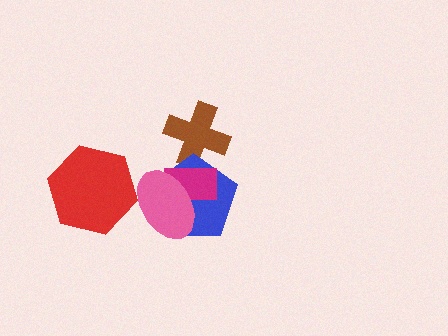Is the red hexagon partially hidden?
Yes, it is partially covered by another shape.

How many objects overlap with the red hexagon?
1 object overlaps with the red hexagon.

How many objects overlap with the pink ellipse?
3 objects overlap with the pink ellipse.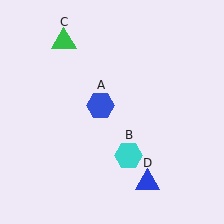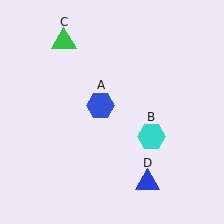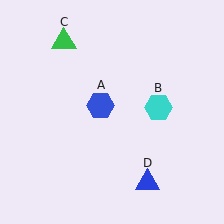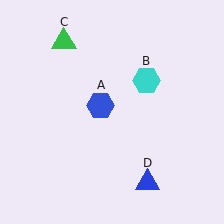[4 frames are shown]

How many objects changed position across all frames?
1 object changed position: cyan hexagon (object B).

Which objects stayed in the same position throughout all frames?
Blue hexagon (object A) and green triangle (object C) and blue triangle (object D) remained stationary.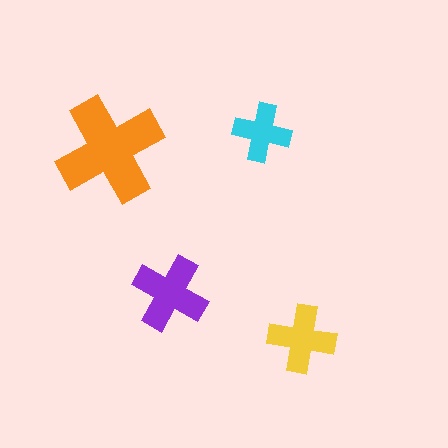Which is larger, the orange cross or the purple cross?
The orange one.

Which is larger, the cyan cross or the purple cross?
The purple one.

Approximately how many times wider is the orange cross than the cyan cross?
About 2 times wider.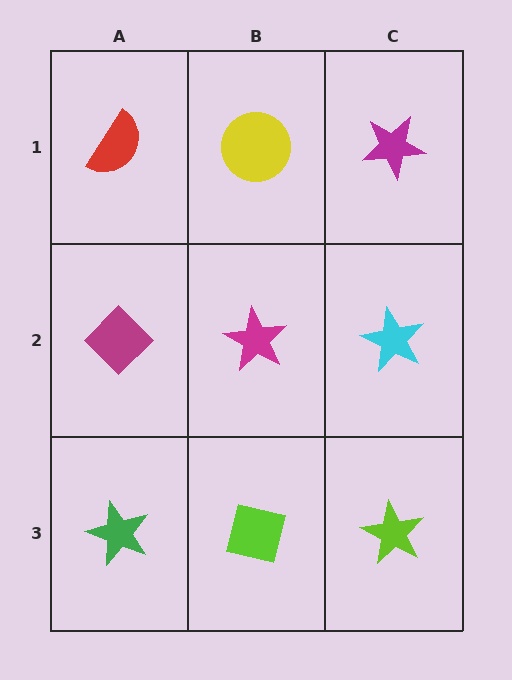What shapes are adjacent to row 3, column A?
A magenta diamond (row 2, column A), a lime square (row 3, column B).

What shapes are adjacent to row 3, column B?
A magenta star (row 2, column B), a green star (row 3, column A), a lime star (row 3, column C).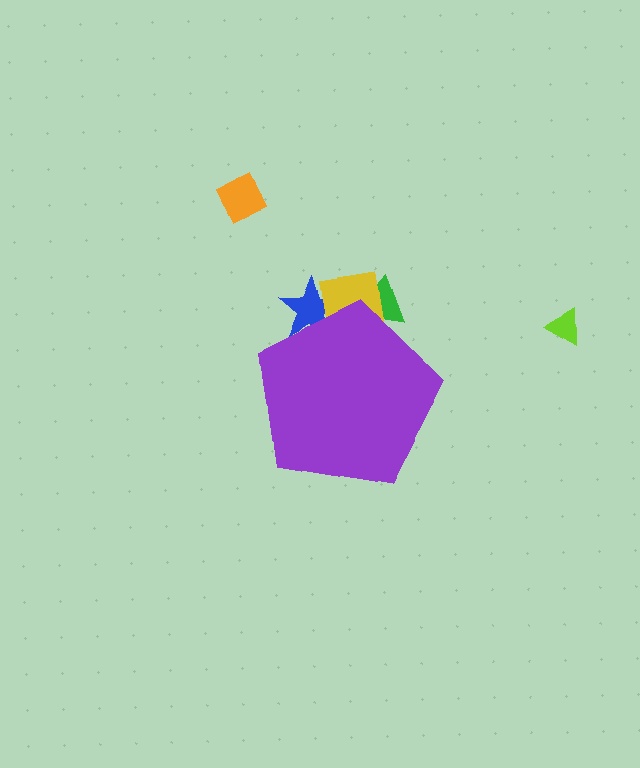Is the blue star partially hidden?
Yes, the blue star is partially hidden behind the purple pentagon.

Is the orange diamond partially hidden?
No, the orange diamond is fully visible.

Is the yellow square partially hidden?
Yes, the yellow square is partially hidden behind the purple pentagon.